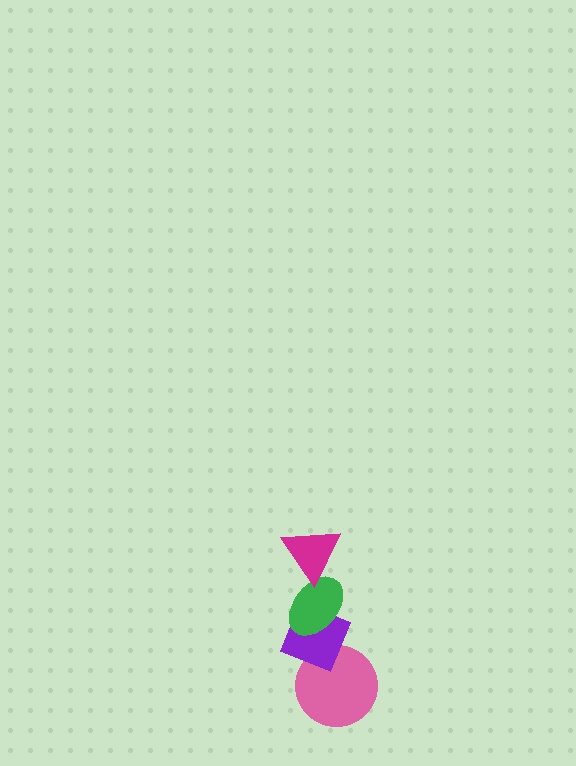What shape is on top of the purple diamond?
The green ellipse is on top of the purple diamond.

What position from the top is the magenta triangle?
The magenta triangle is 1st from the top.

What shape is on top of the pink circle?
The purple diamond is on top of the pink circle.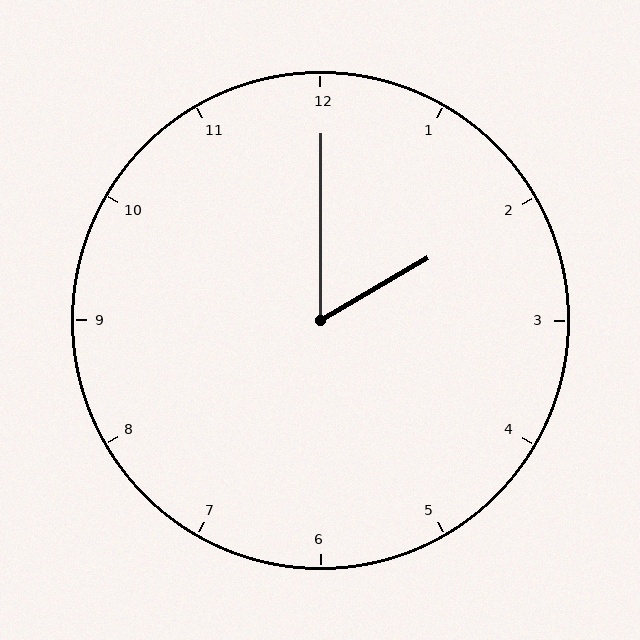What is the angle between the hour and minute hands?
Approximately 60 degrees.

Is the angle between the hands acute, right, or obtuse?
It is acute.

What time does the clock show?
2:00.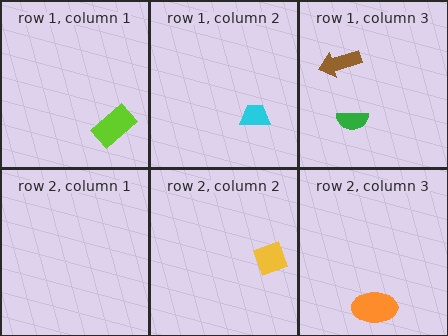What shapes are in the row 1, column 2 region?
The cyan trapezoid.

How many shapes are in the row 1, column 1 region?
1.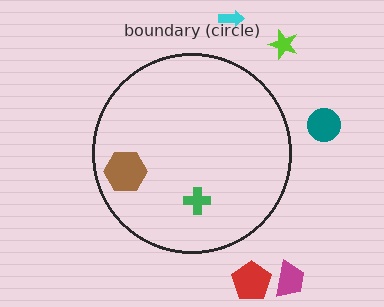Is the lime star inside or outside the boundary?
Outside.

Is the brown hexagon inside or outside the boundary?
Inside.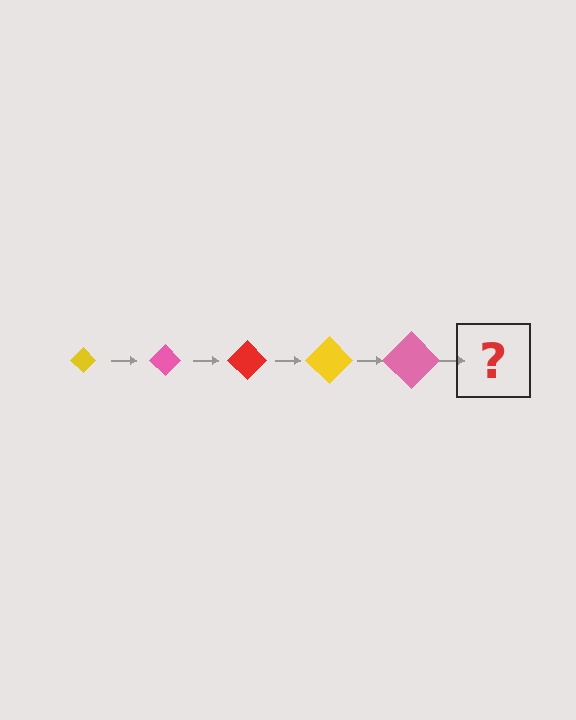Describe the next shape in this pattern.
It should be a red diamond, larger than the previous one.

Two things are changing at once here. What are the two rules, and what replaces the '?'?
The two rules are that the diamond grows larger each step and the color cycles through yellow, pink, and red. The '?' should be a red diamond, larger than the previous one.